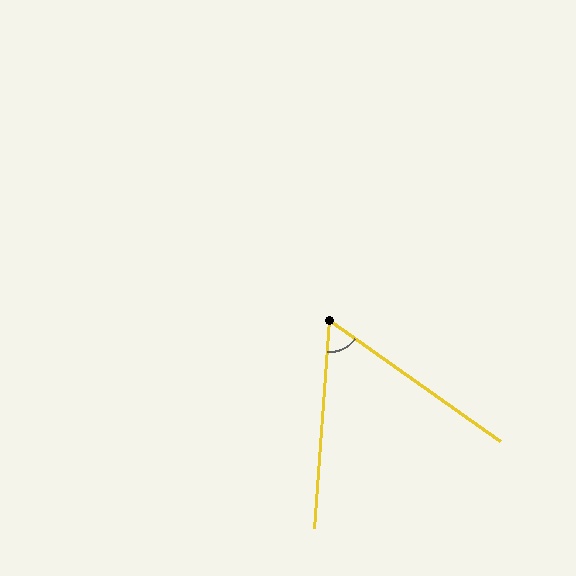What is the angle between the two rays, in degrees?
Approximately 59 degrees.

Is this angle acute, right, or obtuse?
It is acute.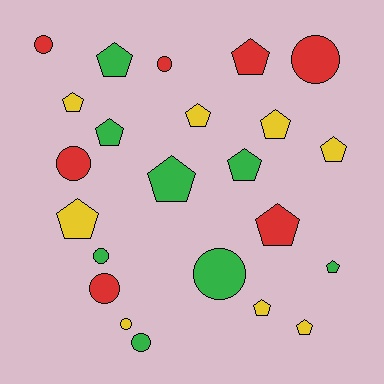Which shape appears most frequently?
Pentagon, with 14 objects.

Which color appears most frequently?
Yellow, with 8 objects.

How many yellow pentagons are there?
There are 7 yellow pentagons.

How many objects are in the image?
There are 23 objects.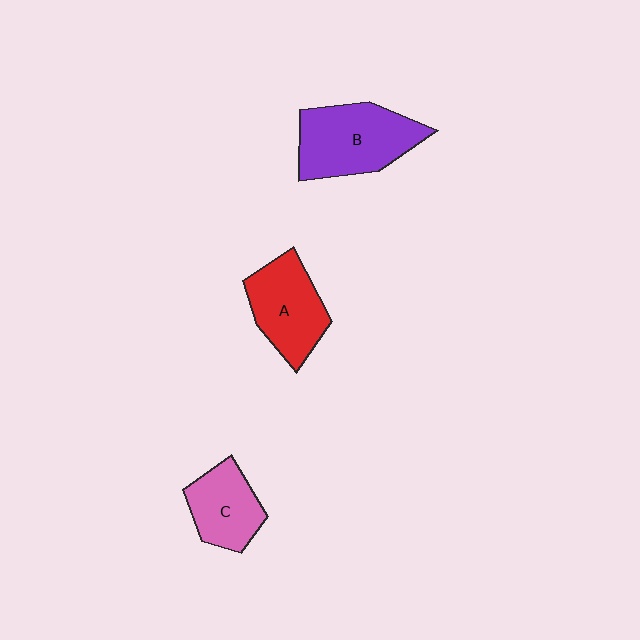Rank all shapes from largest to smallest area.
From largest to smallest: B (purple), A (red), C (pink).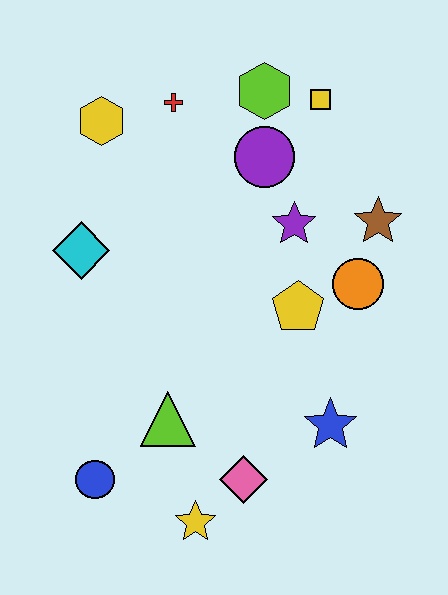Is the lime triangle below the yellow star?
No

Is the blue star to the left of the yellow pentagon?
No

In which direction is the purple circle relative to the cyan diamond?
The purple circle is to the right of the cyan diamond.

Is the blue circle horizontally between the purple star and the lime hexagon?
No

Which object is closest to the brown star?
The orange circle is closest to the brown star.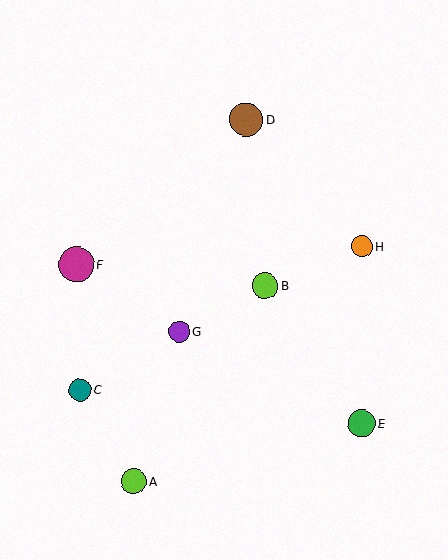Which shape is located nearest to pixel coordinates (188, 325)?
The purple circle (labeled G) at (179, 332) is nearest to that location.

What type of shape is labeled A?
Shape A is a lime circle.